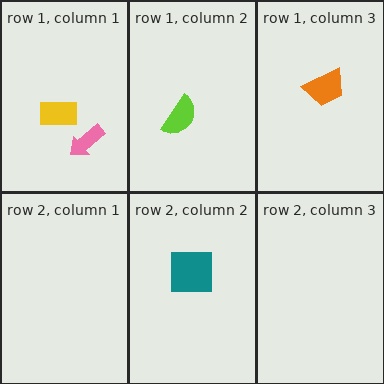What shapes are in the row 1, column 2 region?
The lime semicircle.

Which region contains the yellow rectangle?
The row 1, column 1 region.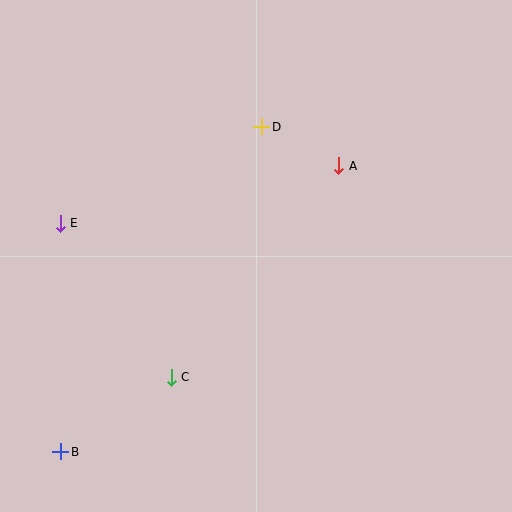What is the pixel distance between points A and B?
The distance between A and B is 398 pixels.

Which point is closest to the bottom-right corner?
Point C is closest to the bottom-right corner.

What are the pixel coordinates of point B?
Point B is at (61, 452).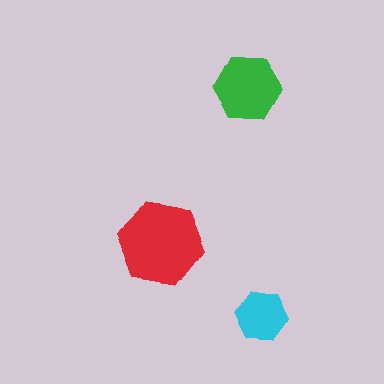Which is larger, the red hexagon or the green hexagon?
The red one.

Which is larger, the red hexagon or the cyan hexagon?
The red one.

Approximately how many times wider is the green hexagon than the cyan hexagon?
About 1.5 times wider.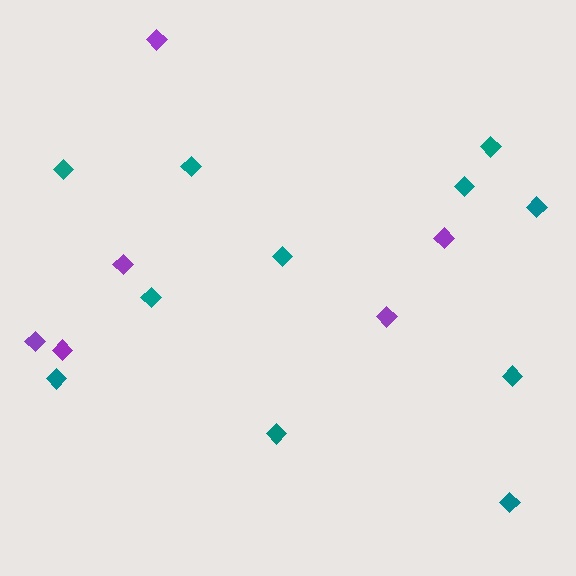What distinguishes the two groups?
There are 2 groups: one group of teal diamonds (11) and one group of purple diamonds (6).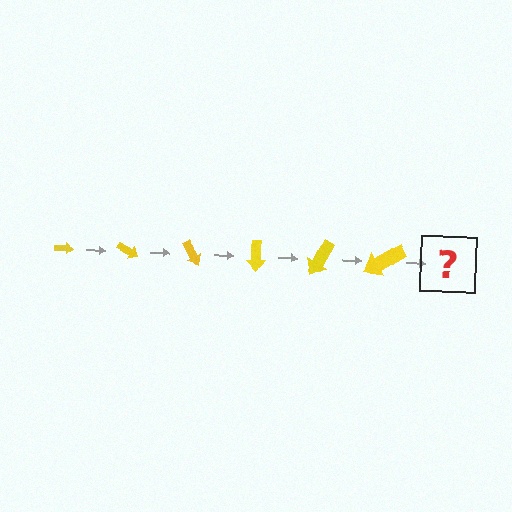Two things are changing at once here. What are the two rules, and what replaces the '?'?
The two rules are that the arrow grows larger each step and it rotates 30 degrees each step. The '?' should be an arrow, larger than the previous one and rotated 180 degrees from the start.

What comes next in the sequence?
The next element should be an arrow, larger than the previous one and rotated 180 degrees from the start.